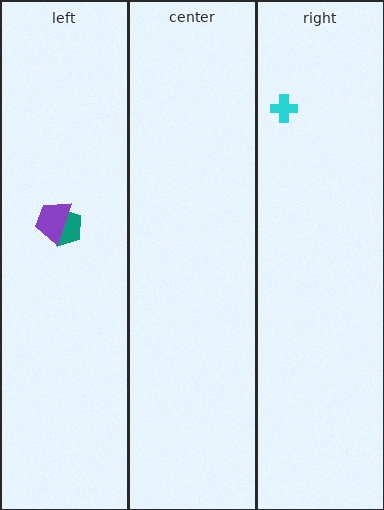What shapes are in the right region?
The cyan cross.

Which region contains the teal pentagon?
The left region.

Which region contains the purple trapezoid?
The left region.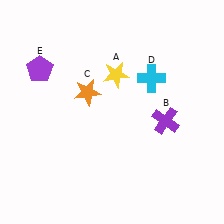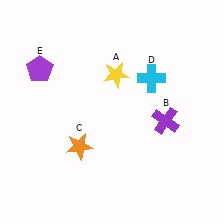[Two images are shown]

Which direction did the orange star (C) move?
The orange star (C) moved down.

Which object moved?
The orange star (C) moved down.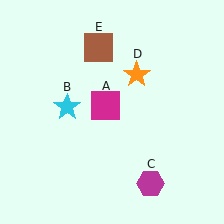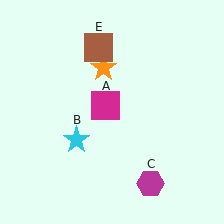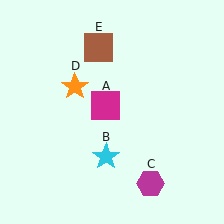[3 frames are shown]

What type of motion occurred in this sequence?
The cyan star (object B), orange star (object D) rotated counterclockwise around the center of the scene.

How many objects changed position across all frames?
2 objects changed position: cyan star (object B), orange star (object D).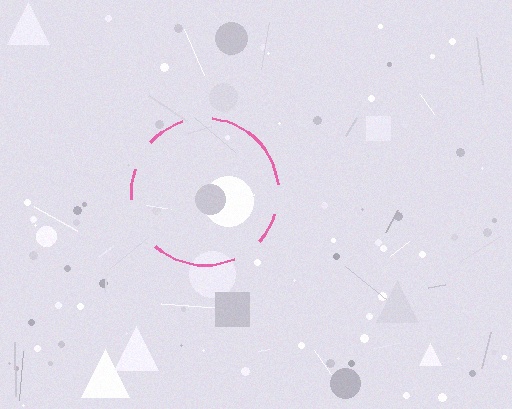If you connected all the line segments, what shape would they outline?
They would outline a circle.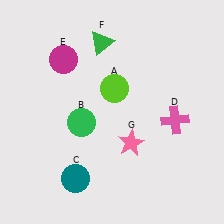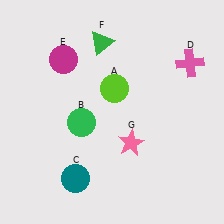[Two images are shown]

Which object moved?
The pink cross (D) moved up.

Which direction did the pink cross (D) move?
The pink cross (D) moved up.